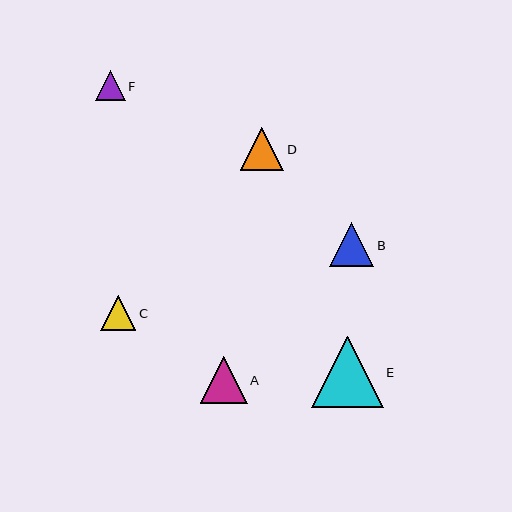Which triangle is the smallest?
Triangle F is the smallest with a size of approximately 30 pixels.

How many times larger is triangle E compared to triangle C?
Triangle E is approximately 2.0 times the size of triangle C.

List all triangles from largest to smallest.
From largest to smallest: E, A, B, D, C, F.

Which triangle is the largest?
Triangle E is the largest with a size of approximately 72 pixels.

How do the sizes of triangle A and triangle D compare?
Triangle A and triangle D are approximately the same size.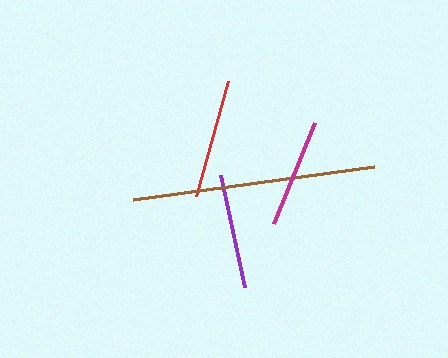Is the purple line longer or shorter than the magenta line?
The purple line is longer than the magenta line.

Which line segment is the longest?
The brown line is the longest at approximately 244 pixels.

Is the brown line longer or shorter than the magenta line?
The brown line is longer than the magenta line.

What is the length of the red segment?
The red segment is approximately 120 pixels long.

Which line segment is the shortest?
The magenta line is the shortest at approximately 110 pixels.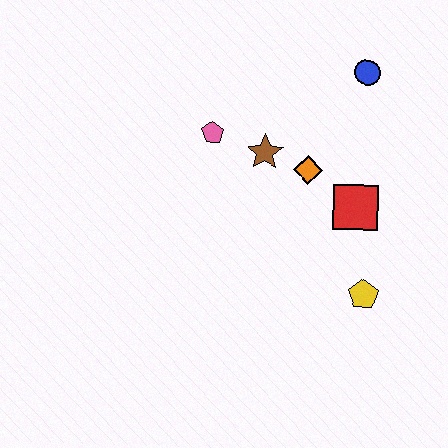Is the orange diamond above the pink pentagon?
No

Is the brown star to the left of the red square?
Yes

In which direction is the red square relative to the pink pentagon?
The red square is to the right of the pink pentagon.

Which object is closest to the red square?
The orange diamond is closest to the red square.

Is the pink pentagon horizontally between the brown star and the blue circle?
No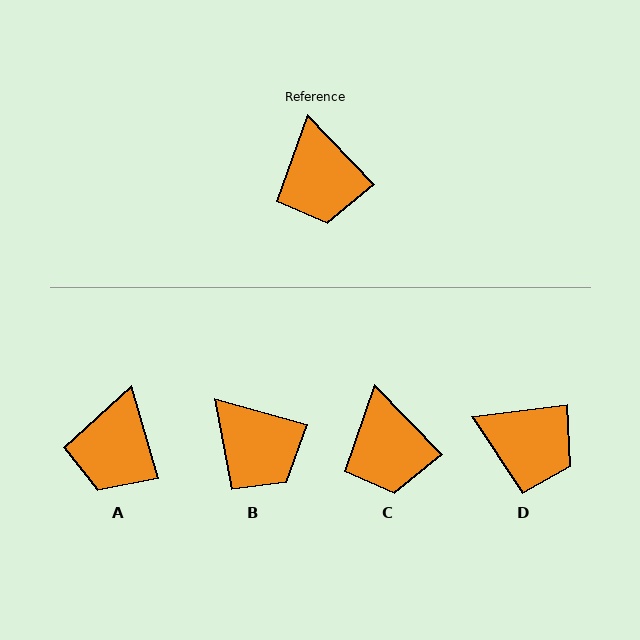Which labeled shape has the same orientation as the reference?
C.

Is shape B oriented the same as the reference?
No, it is off by about 30 degrees.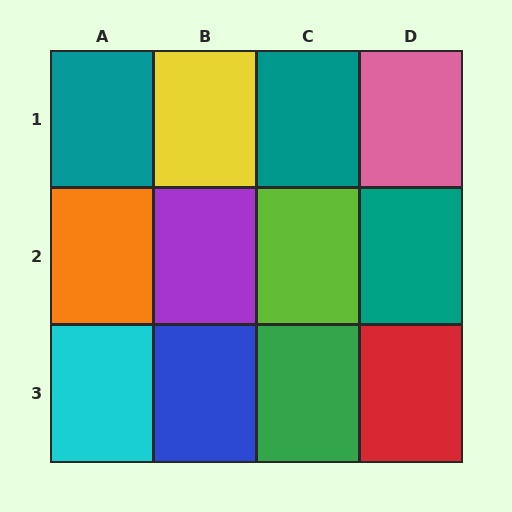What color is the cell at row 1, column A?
Teal.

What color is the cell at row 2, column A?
Orange.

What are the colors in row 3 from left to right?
Cyan, blue, green, red.